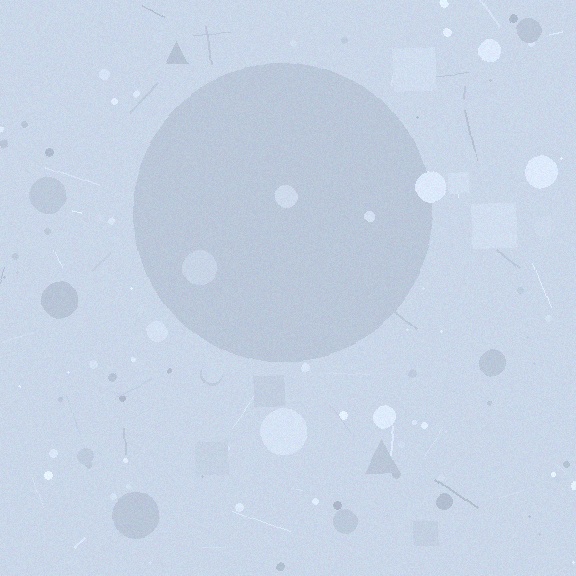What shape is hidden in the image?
A circle is hidden in the image.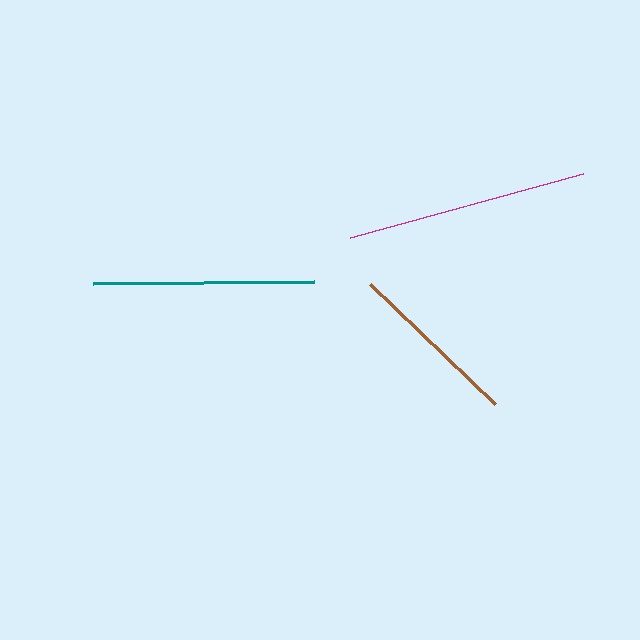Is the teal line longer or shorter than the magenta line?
The magenta line is longer than the teal line.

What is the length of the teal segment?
The teal segment is approximately 221 pixels long.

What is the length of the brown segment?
The brown segment is approximately 174 pixels long.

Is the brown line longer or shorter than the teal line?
The teal line is longer than the brown line.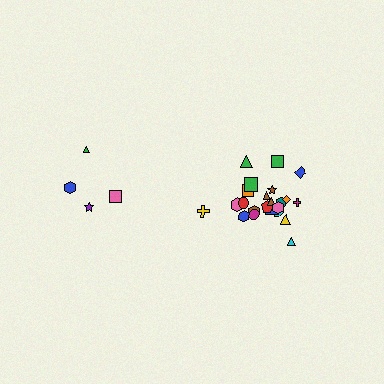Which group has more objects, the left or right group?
The right group.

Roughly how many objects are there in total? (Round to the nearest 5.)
Roughly 30 objects in total.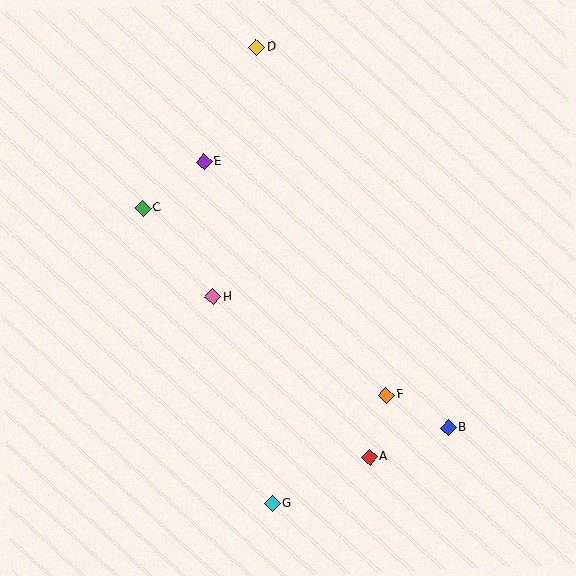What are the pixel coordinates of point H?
Point H is at (213, 297).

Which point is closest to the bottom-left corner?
Point G is closest to the bottom-left corner.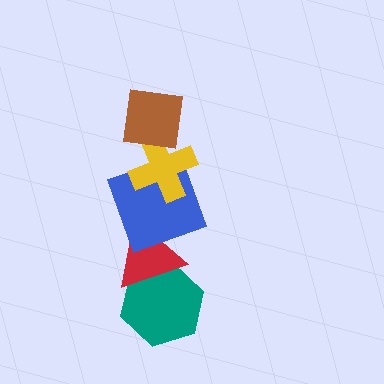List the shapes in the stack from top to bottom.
From top to bottom: the brown square, the yellow cross, the blue square, the red triangle, the teal hexagon.